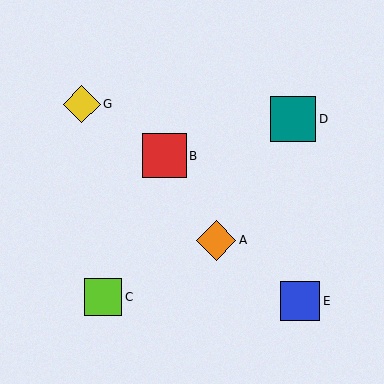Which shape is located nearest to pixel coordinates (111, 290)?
The lime square (labeled C) at (103, 297) is nearest to that location.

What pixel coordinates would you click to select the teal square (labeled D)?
Click at (293, 119) to select the teal square D.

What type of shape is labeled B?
Shape B is a red square.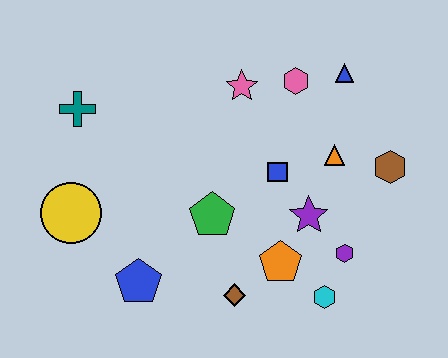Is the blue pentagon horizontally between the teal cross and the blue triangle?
Yes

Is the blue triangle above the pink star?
Yes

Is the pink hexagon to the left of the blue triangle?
Yes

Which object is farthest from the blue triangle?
The yellow circle is farthest from the blue triangle.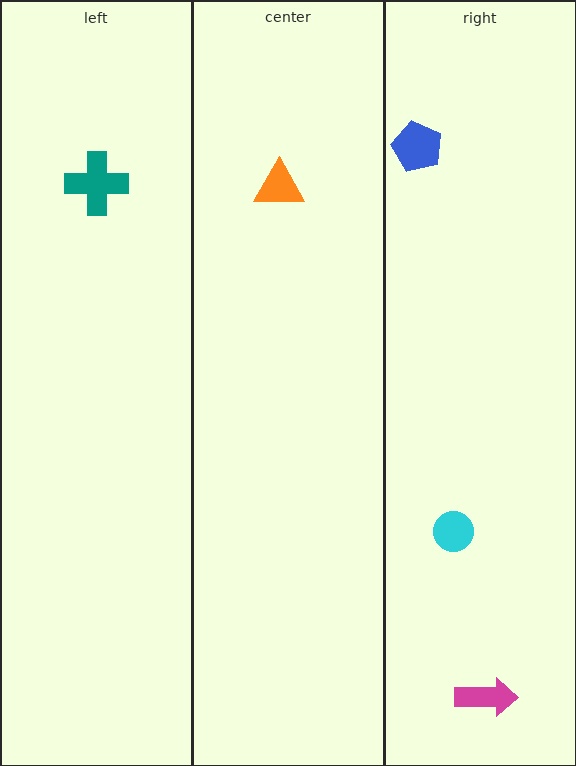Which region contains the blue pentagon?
The right region.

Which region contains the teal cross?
The left region.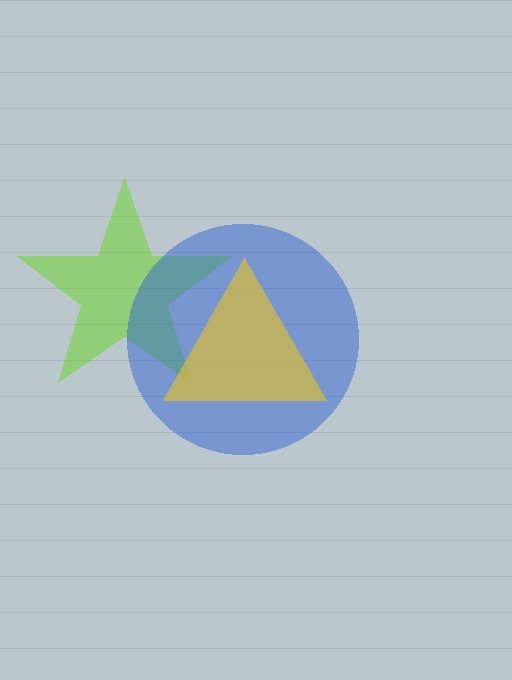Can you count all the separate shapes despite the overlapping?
Yes, there are 3 separate shapes.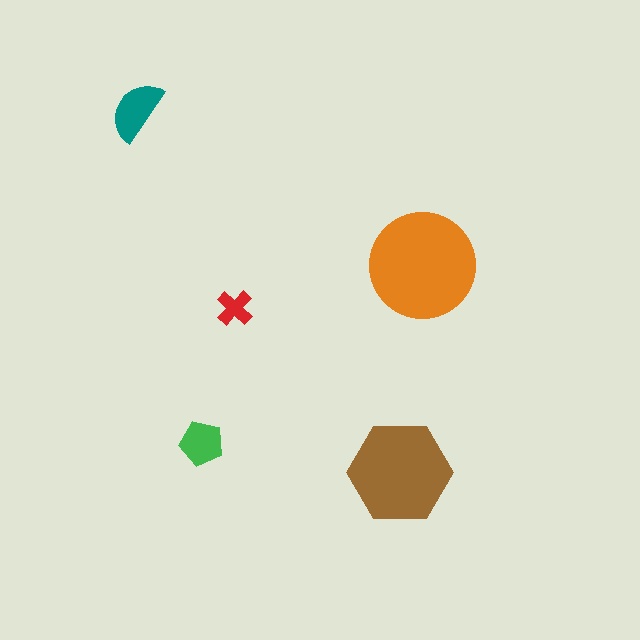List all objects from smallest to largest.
The red cross, the green pentagon, the teal semicircle, the brown hexagon, the orange circle.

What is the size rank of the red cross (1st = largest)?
5th.